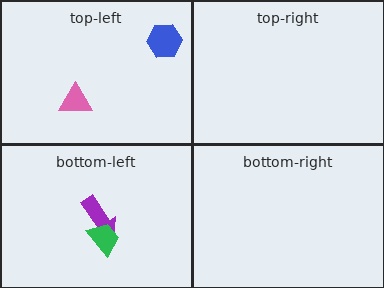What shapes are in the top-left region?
The blue hexagon, the pink triangle.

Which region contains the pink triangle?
The top-left region.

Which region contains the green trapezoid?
The bottom-left region.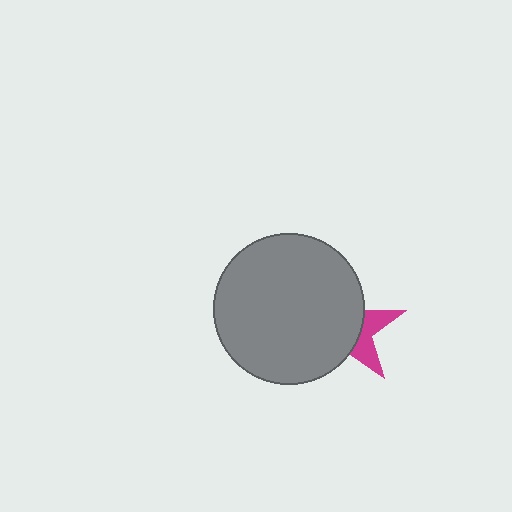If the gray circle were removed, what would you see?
You would see the complete magenta star.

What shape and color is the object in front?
The object in front is a gray circle.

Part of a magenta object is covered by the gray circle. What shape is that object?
It is a star.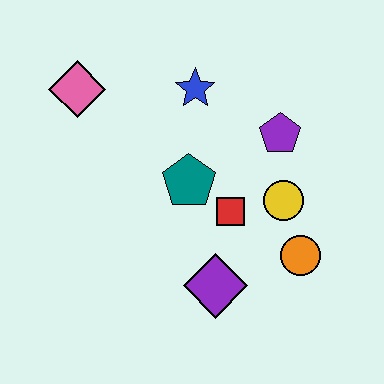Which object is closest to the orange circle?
The yellow circle is closest to the orange circle.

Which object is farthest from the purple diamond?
The pink diamond is farthest from the purple diamond.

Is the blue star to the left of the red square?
Yes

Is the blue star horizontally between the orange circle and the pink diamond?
Yes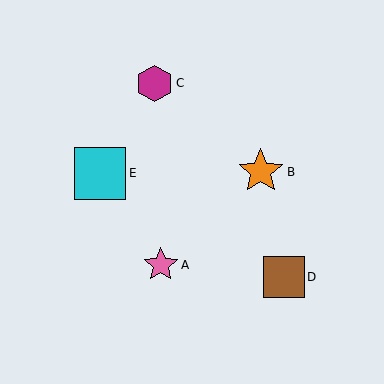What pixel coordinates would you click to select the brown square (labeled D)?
Click at (284, 277) to select the brown square D.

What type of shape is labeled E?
Shape E is a cyan square.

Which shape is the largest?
The cyan square (labeled E) is the largest.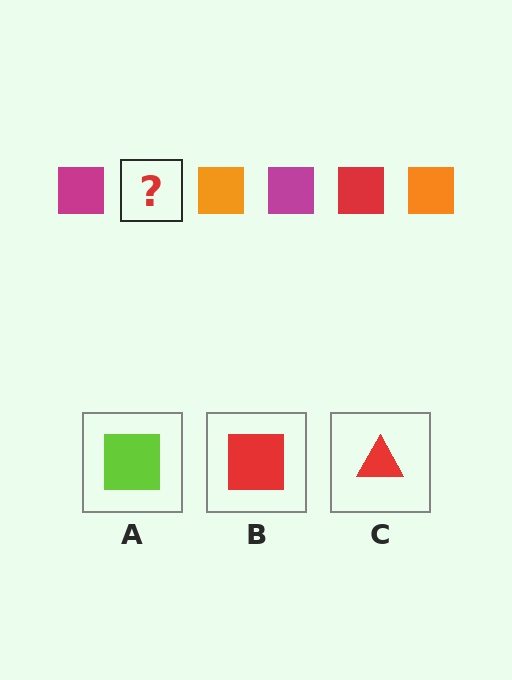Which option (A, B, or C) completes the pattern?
B.